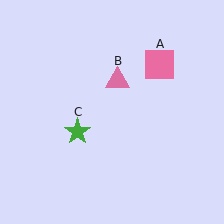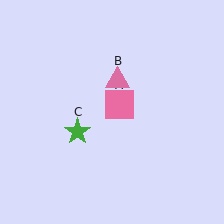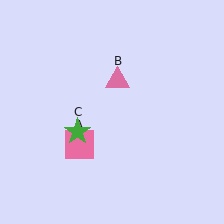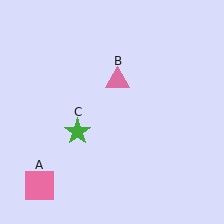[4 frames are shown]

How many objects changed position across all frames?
1 object changed position: pink square (object A).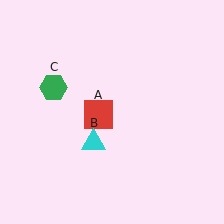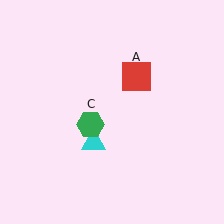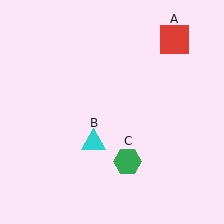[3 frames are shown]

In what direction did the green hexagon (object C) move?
The green hexagon (object C) moved down and to the right.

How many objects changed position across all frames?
2 objects changed position: red square (object A), green hexagon (object C).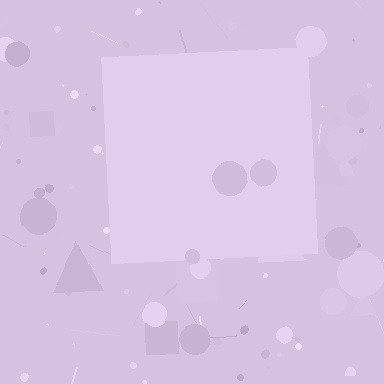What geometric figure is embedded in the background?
A square is embedded in the background.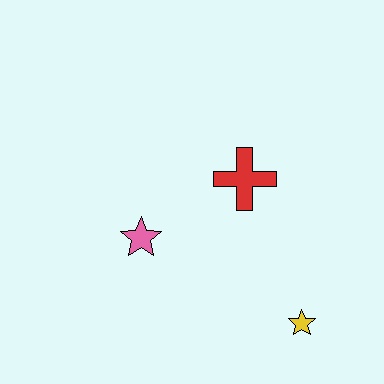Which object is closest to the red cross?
The pink star is closest to the red cross.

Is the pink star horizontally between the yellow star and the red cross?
No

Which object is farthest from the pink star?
The yellow star is farthest from the pink star.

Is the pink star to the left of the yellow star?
Yes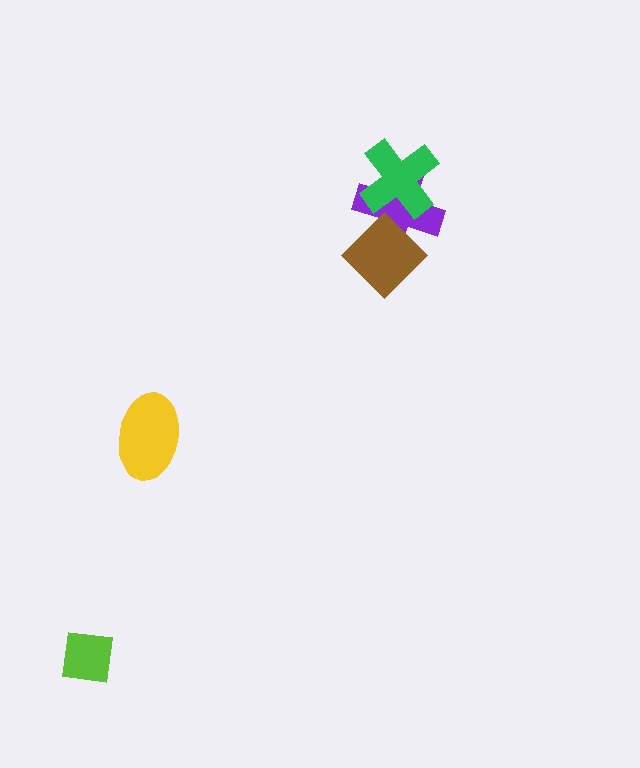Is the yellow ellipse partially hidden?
No, no other shape covers it.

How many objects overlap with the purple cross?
2 objects overlap with the purple cross.